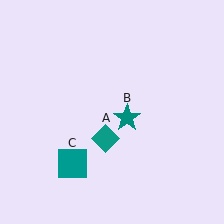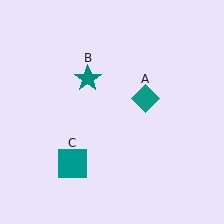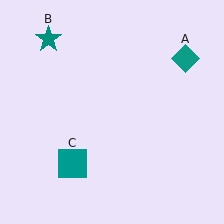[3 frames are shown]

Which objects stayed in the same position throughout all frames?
Teal square (object C) remained stationary.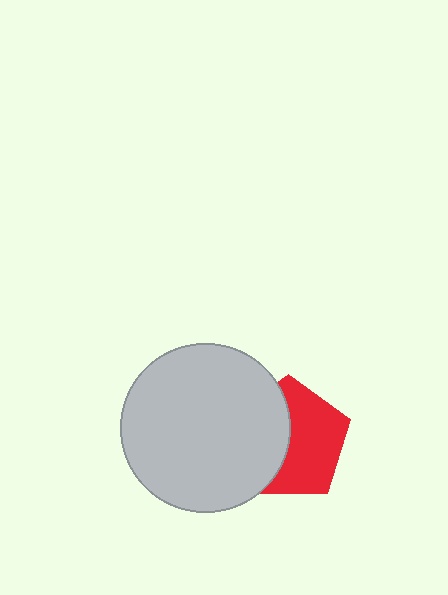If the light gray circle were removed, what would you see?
You would see the complete red pentagon.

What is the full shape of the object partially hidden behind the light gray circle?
The partially hidden object is a red pentagon.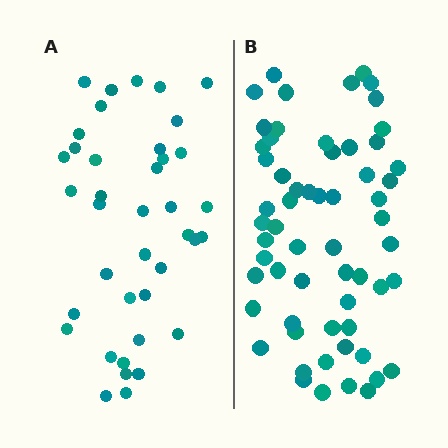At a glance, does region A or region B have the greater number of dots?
Region B (the right region) has more dots.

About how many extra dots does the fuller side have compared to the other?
Region B has approximately 20 more dots than region A.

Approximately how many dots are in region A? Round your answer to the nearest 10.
About 40 dots. (The exact count is 39, which rounds to 40.)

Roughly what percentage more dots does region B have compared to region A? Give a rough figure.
About 55% more.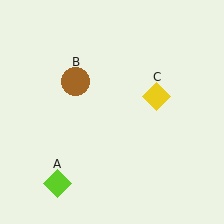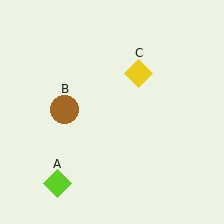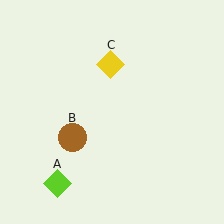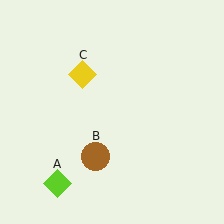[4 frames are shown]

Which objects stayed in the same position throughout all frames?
Lime diamond (object A) remained stationary.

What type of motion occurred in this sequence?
The brown circle (object B), yellow diamond (object C) rotated counterclockwise around the center of the scene.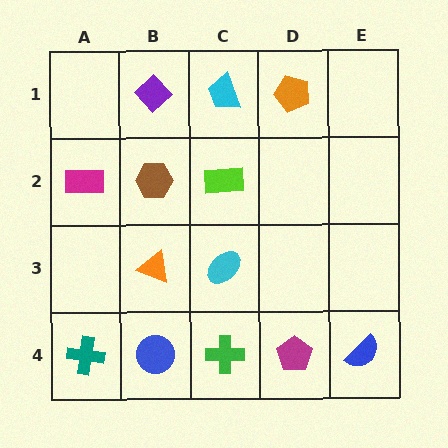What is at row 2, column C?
A lime rectangle.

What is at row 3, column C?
A cyan ellipse.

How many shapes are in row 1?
3 shapes.